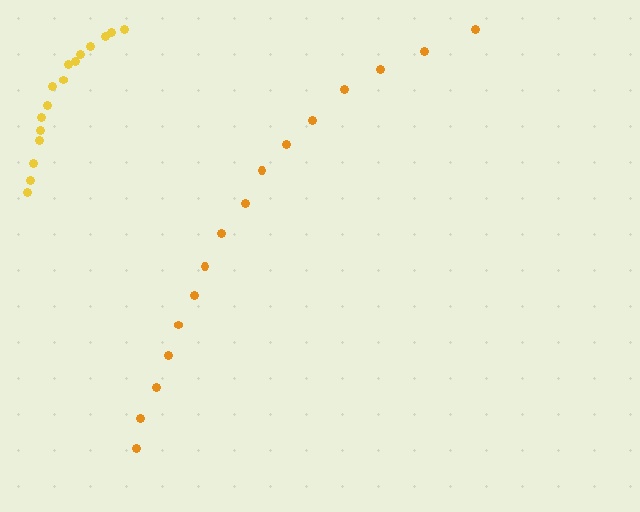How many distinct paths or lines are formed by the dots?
There are 2 distinct paths.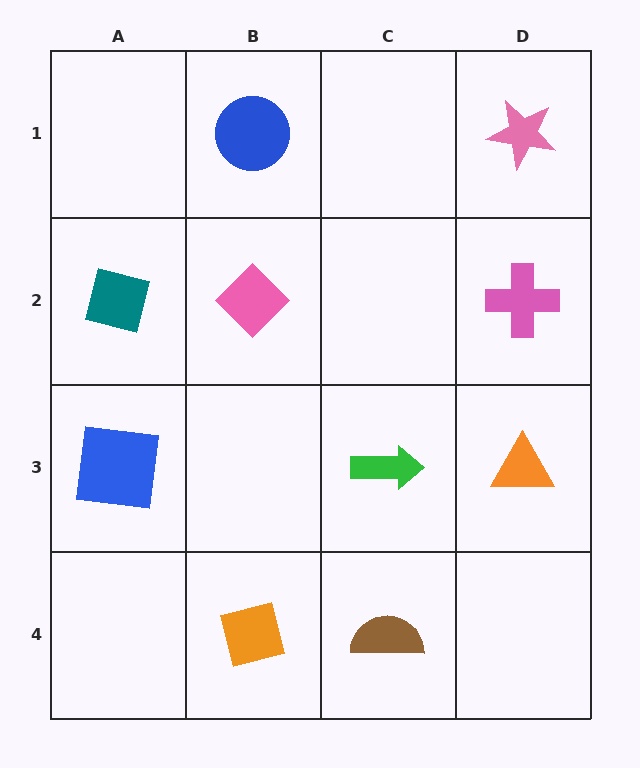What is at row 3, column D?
An orange triangle.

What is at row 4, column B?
An orange square.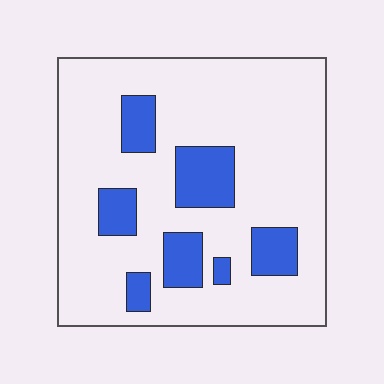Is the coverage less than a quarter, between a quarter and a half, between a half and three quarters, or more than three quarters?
Less than a quarter.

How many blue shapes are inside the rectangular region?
7.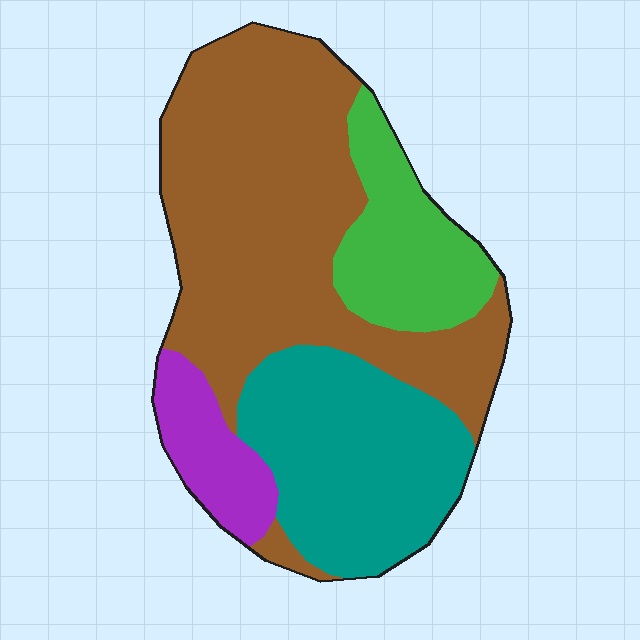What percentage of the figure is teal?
Teal takes up about one quarter (1/4) of the figure.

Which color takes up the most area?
Brown, at roughly 50%.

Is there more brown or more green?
Brown.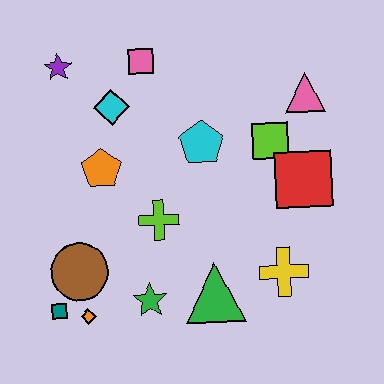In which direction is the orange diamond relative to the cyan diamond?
The orange diamond is below the cyan diamond.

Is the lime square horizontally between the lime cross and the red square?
Yes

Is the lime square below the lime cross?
No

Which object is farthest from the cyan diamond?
The yellow cross is farthest from the cyan diamond.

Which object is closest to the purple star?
The cyan diamond is closest to the purple star.